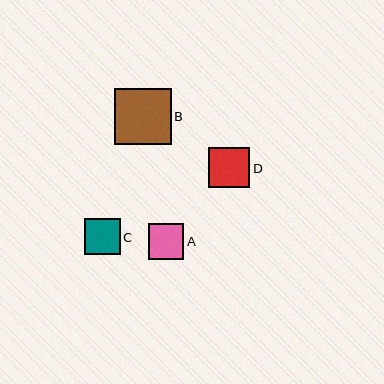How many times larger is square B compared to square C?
Square B is approximately 1.6 times the size of square C.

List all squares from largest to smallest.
From largest to smallest: B, D, C, A.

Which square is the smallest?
Square A is the smallest with a size of approximately 35 pixels.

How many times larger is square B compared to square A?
Square B is approximately 1.6 times the size of square A.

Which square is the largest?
Square B is the largest with a size of approximately 57 pixels.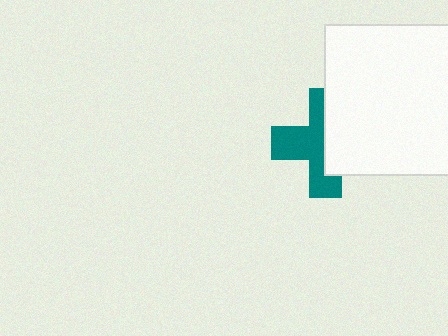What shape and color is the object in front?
The object in front is a white square.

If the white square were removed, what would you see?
You would see the complete teal cross.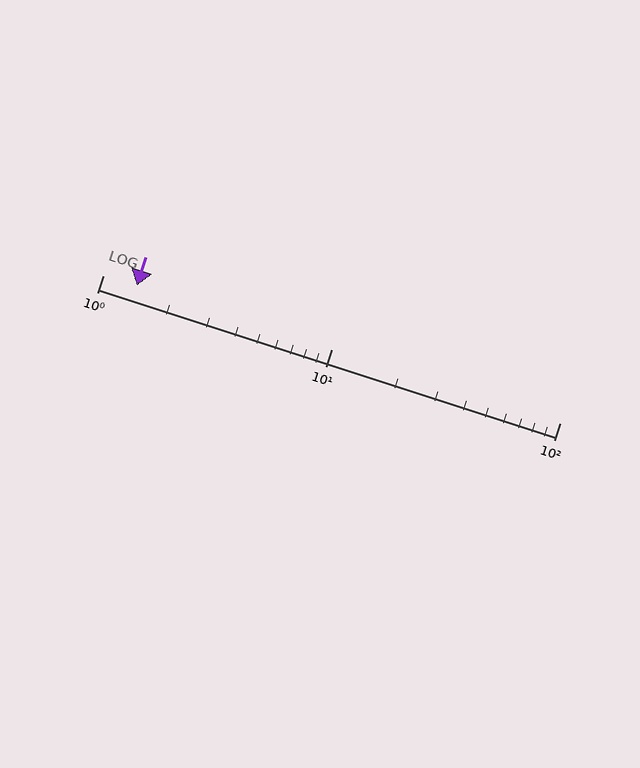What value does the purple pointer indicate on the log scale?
The pointer indicates approximately 1.4.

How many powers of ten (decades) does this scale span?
The scale spans 2 decades, from 1 to 100.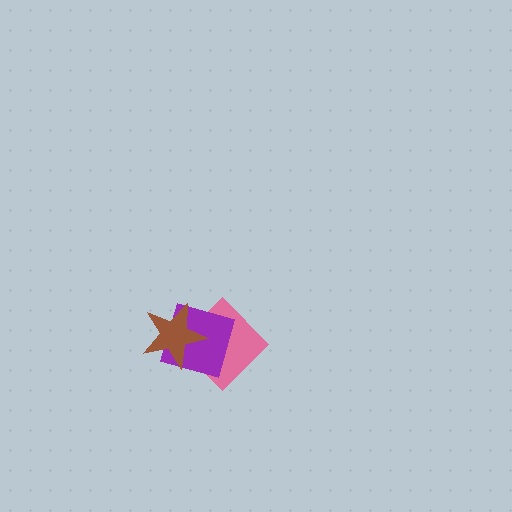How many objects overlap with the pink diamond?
2 objects overlap with the pink diamond.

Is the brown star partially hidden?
No, no other shape covers it.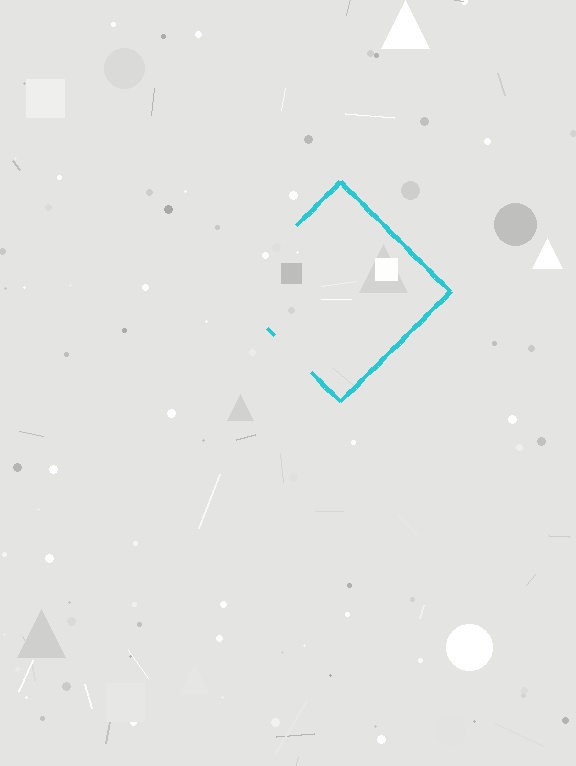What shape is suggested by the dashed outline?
The dashed outline suggests a diamond.